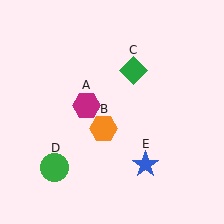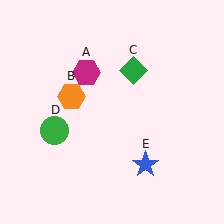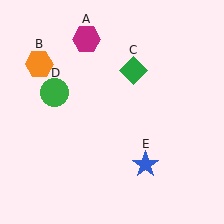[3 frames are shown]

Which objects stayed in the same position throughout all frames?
Green diamond (object C) and blue star (object E) remained stationary.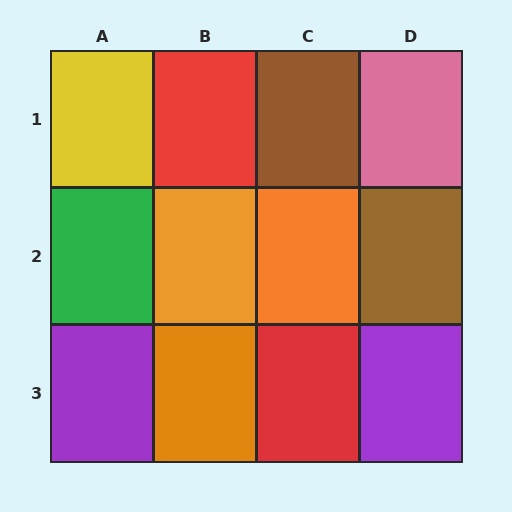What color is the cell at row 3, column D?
Purple.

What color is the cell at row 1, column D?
Pink.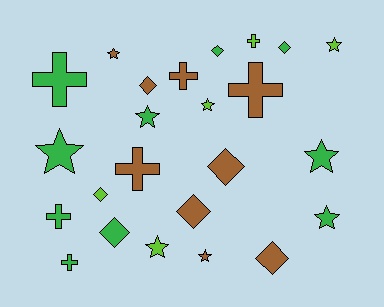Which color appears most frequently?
Green, with 10 objects.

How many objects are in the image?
There are 24 objects.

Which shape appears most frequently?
Star, with 9 objects.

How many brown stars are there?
There are 2 brown stars.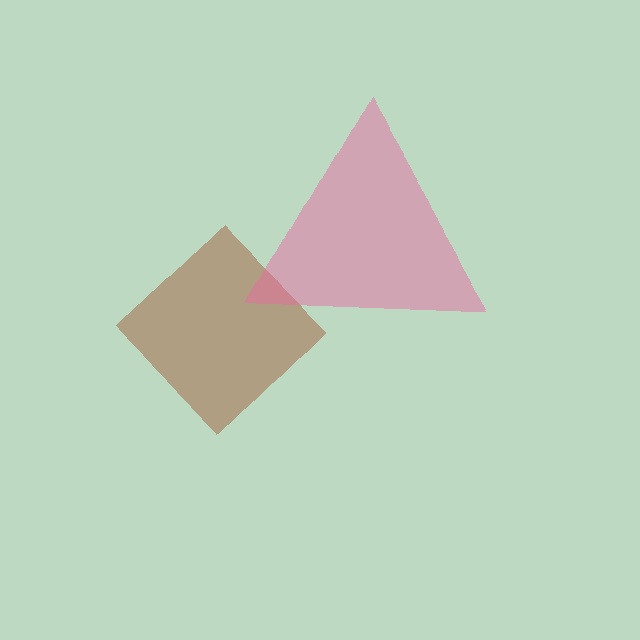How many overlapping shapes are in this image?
There are 2 overlapping shapes in the image.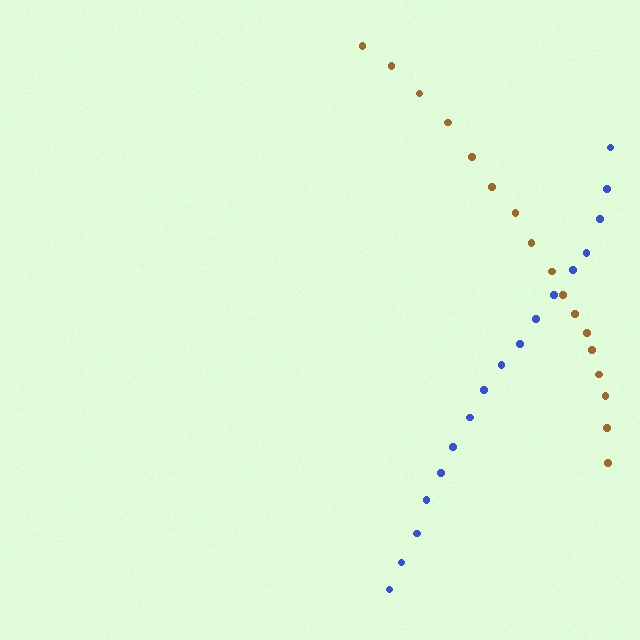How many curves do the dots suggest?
There are 2 distinct paths.